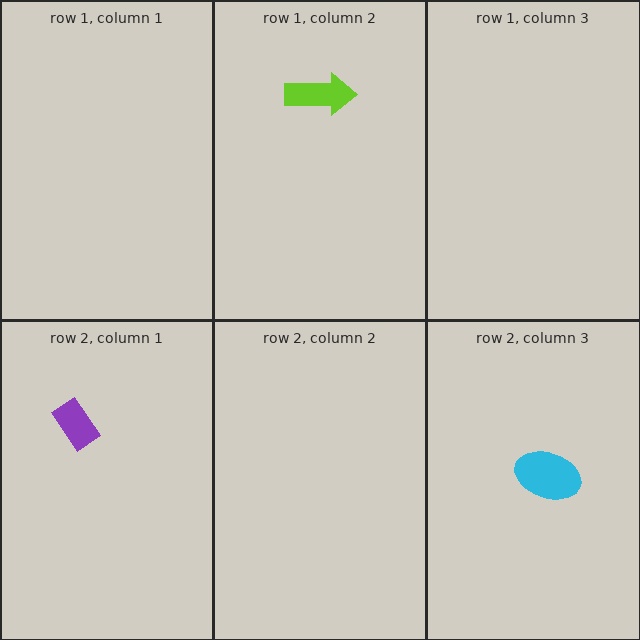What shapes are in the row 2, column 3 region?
The cyan ellipse.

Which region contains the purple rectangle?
The row 2, column 1 region.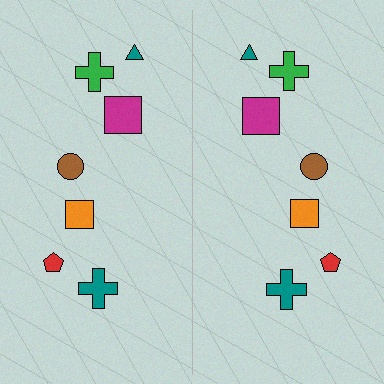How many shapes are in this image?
There are 14 shapes in this image.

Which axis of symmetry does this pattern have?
The pattern has a vertical axis of symmetry running through the center of the image.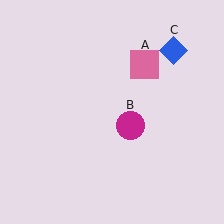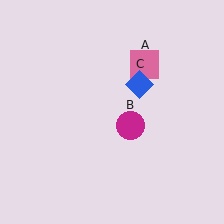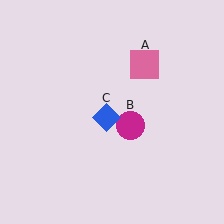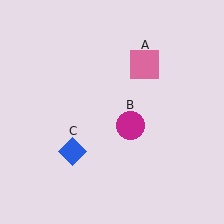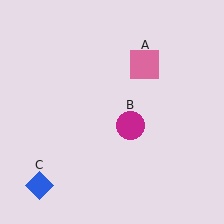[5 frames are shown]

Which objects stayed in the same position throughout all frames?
Pink square (object A) and magenta circle (object B) remained stationary.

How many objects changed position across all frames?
1 object changed position: blue diamond (object C).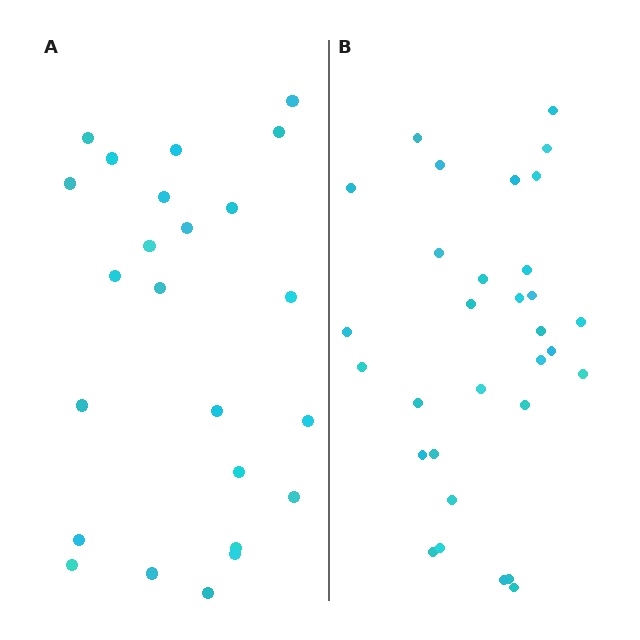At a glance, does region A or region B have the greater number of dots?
Region B (the right region) has more dots.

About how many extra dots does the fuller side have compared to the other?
Region B has roughly 8 or so more dots than region A.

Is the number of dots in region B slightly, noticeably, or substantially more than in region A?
Region B has noticeably more, but not dramatically so. The ratio is roughly 1.3 to 1.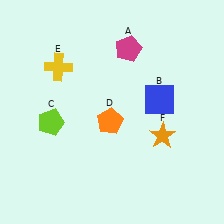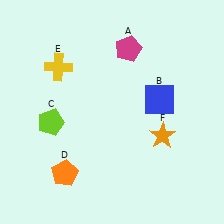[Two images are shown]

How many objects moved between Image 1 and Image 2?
1 object moved between the two images.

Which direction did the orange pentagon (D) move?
The orange pentagon (D) moved down.